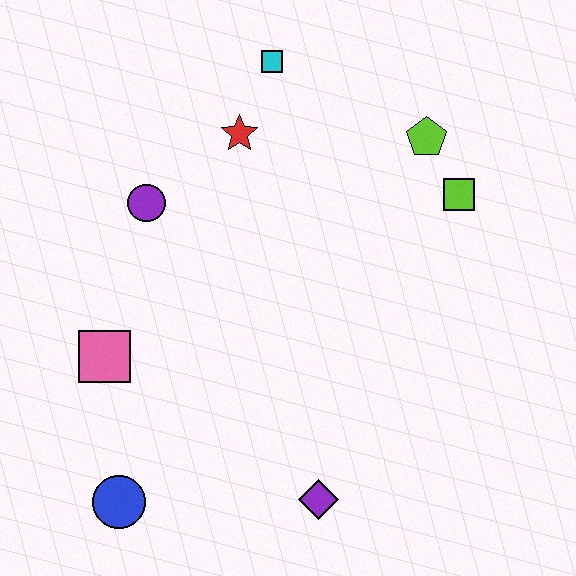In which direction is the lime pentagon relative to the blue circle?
The lime pentagon is above the blue circle.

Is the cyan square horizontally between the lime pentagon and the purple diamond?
No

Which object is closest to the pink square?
The blue circle is closest to the pink square.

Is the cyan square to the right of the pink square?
Yes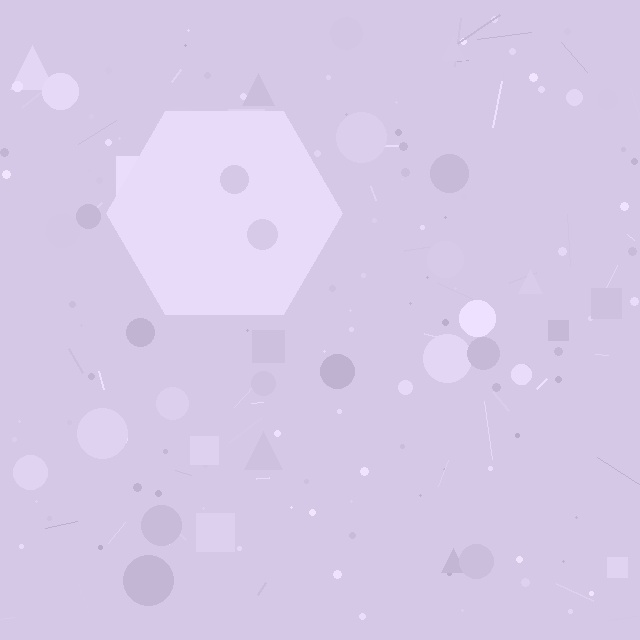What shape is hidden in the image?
A hexagon is hidden in the image.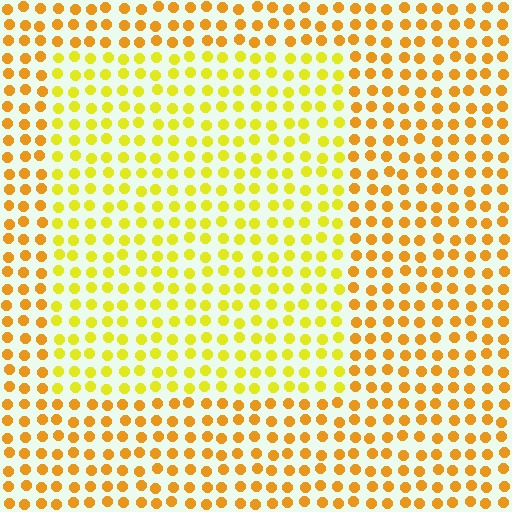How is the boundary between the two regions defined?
The boundary is defined purely by a slight shift in hue (about 27 degrees). Spacing, size, and orientation are identical on both sides.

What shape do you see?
I see a rectangle.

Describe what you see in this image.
The image is filled with small orange elements in a uniform arrangement. A rectangle-shaped region is visible where the elements are tinted to a slightly different hue, forming a subtle color boundary.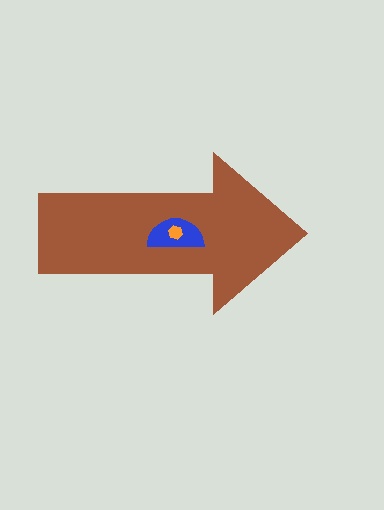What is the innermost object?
The orange hexagon.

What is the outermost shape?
The brown arrow.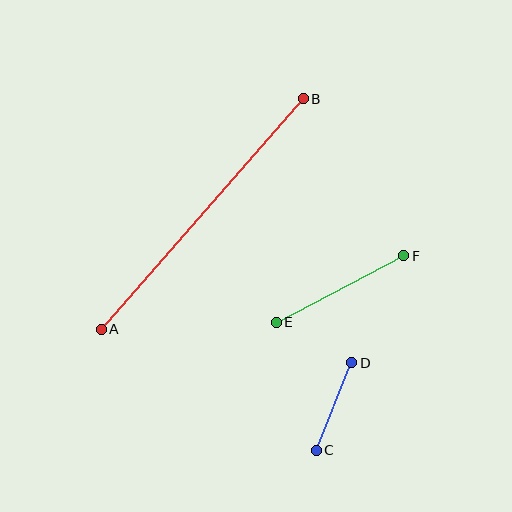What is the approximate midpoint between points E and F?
The midpoint is at approximately (340, 289) pixels.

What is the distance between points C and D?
The distance is approximately 94 pixels.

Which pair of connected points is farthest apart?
Points A and B are farthest apart.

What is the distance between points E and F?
The distance is approximately 144 pixels.